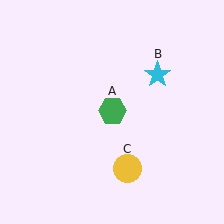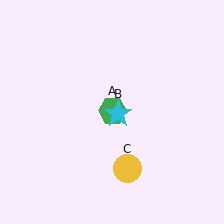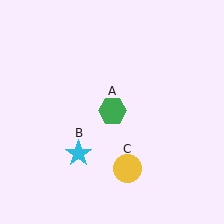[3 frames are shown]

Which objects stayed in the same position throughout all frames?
Green hexagon (object A) and yellow circle (object C) remained stationary.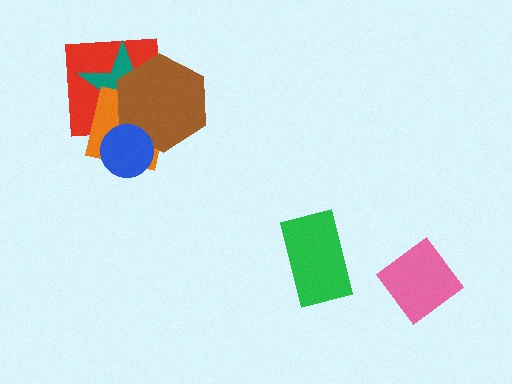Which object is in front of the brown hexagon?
The blue circle is in front of the brown hexagon.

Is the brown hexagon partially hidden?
Yes, it is partially covered by another shape.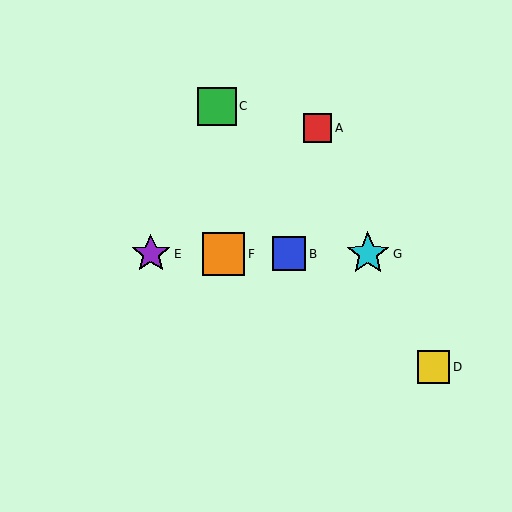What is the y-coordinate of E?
Object E is at y≈254.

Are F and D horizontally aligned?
No, F is at y≈254 and D is at y≈367.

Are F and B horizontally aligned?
Yes, both are at y≈254.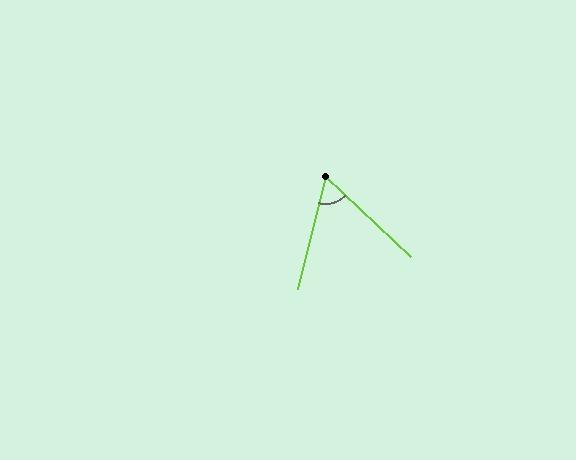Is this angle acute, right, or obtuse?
It is acute.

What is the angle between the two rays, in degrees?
Approximately 61 degrees.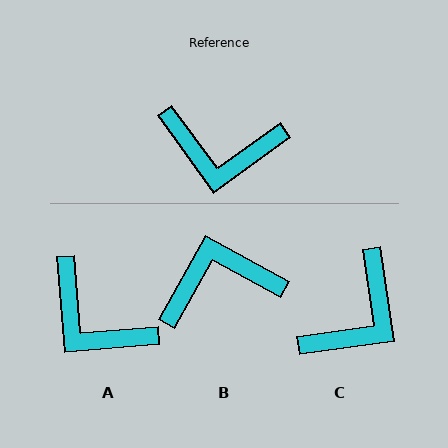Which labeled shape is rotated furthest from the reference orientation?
B, about 155 degrees away.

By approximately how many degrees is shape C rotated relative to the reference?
Approximately 62 degrees counter-clockwise.